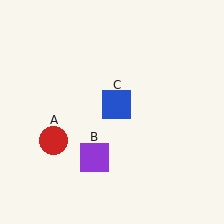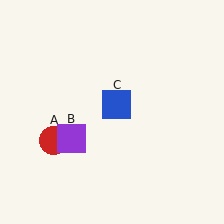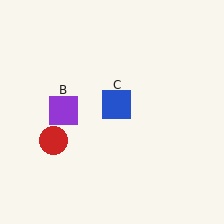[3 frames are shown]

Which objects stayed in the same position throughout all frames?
Red circle (object A) and blue square (object C) remained stationary.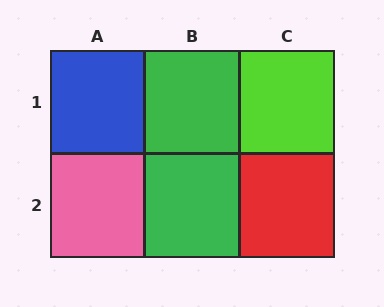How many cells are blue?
1 cell is blue.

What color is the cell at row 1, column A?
Blue.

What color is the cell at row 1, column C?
Lime.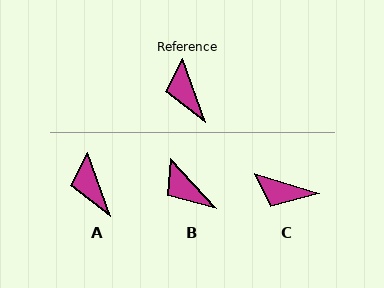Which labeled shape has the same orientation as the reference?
A.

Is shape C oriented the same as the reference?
No, it is off by about 53 degrees.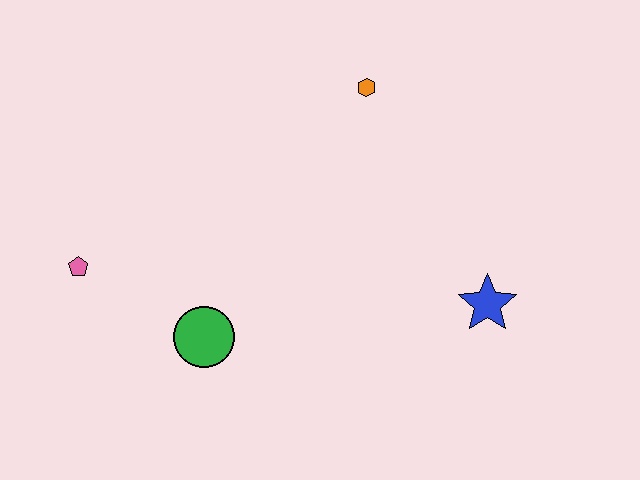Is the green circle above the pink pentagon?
No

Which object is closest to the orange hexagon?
The blue star is closest to the orange hexagon.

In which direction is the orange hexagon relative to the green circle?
The orange hexagon is above the green circle.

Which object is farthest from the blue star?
The pink pentagon is farthest from the blue star.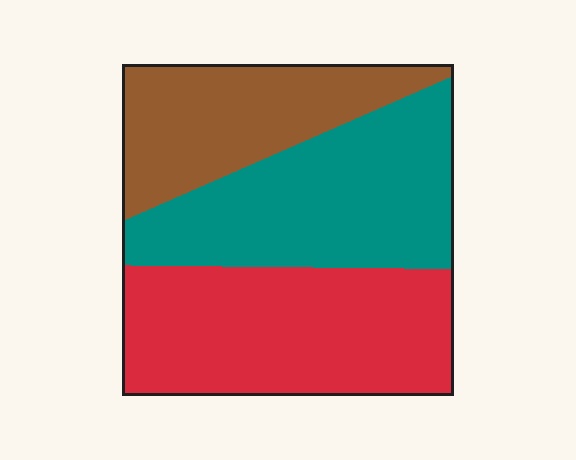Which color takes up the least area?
Brown, at roughly 25%.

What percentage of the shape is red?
Red takes up between a quarter and a half of the shape.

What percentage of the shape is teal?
Teal takes up about three eighths (3/8) of the shape.